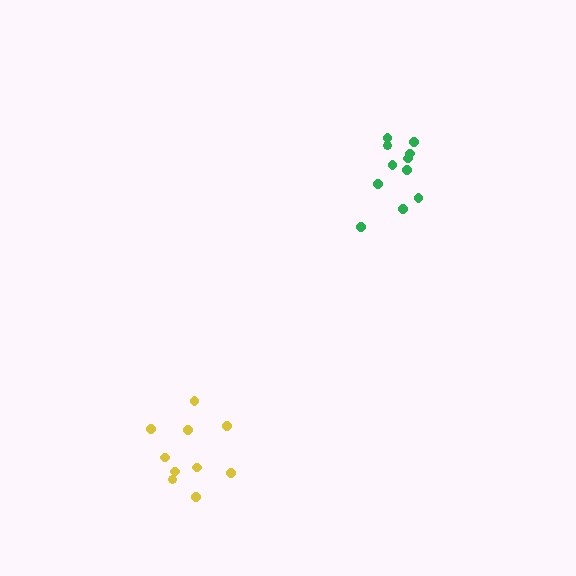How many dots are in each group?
Group 1: 11 dots, Group 2: 10 dots (21 total).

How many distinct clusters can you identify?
There are 2 distinct clusters.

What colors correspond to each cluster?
The clusters are colored: green, yellow.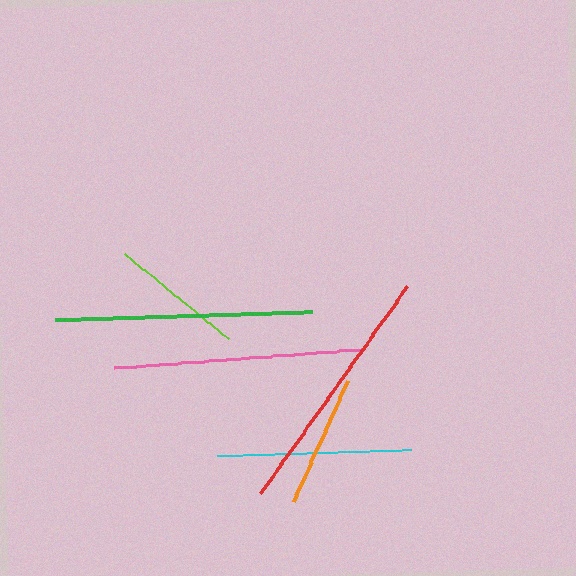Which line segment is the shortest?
The orange line is the shortest at approximately 133 pixels.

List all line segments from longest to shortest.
From longest to shortest: green, red, pink, cyan, lime, orange.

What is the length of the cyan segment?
The cyan segment is approximately 195 pixels long.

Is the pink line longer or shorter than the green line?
The green line is longer than the pink line.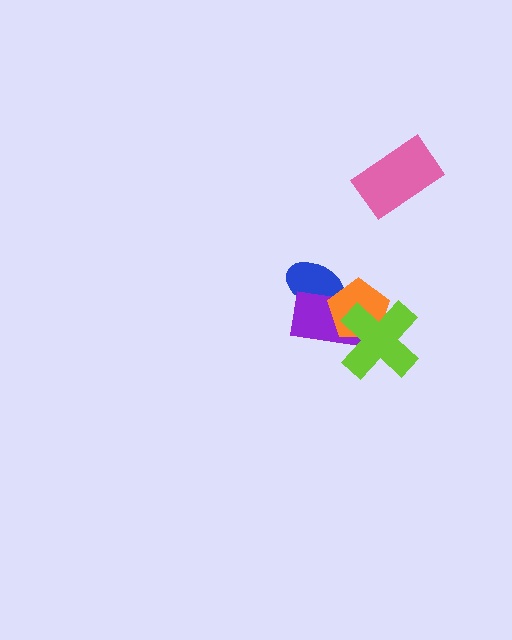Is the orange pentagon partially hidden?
Yes, it is partially covered by another shape.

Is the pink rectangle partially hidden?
No, no other shape covers it.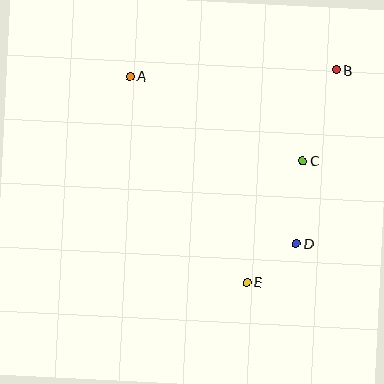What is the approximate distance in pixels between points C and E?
The distance between C and E is approximately 134 pixels.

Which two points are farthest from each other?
Points A and E are farthest from each other.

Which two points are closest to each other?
Points D and E are closest to each other.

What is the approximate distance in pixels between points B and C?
The distance between B and C is approximately 97 pixels.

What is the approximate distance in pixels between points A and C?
The distance between A and C is approximately 192 pixels.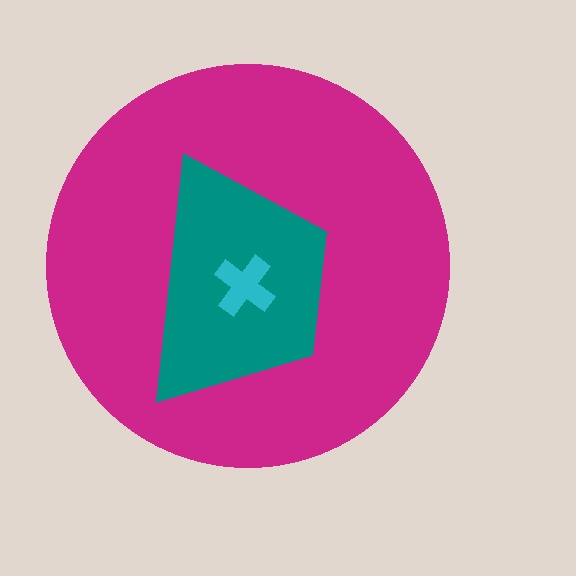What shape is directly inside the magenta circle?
The teal trapezoid.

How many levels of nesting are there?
3.